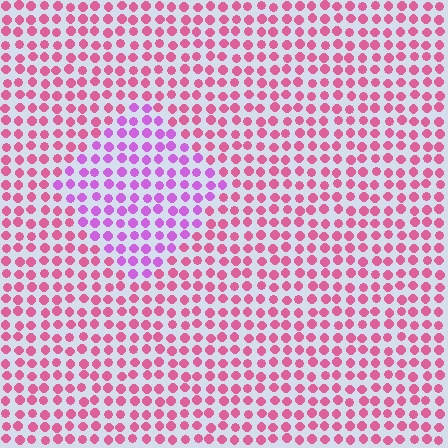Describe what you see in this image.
The image is filled with small pink elements in a uniform arrangement. A diamond-shaped region is visible where the elements are tinted to a slightly different hue, forming a subtle color boundary.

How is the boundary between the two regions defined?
The boundary is defined purely by a slight shift in hue (about 40 degrees). Spacing, size, and orientation are identical on both sides.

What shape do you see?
I see a diamond.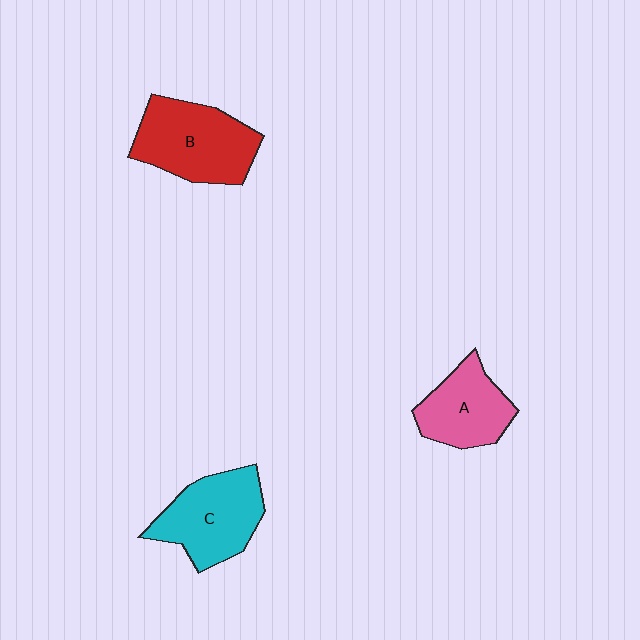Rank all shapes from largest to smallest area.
From largest to smallest: B (red), C (cyan), A (pink).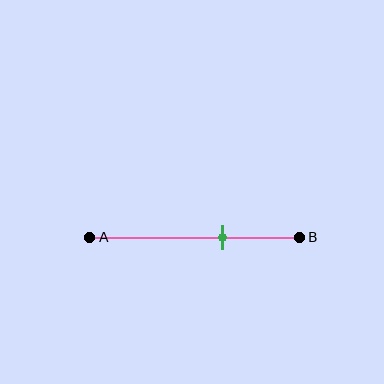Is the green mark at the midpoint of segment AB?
No, the mark is at about 65% from A, not at the 50% midpoint.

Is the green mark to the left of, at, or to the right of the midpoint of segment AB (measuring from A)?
The green mark is to the right of the midpoint of segment AB.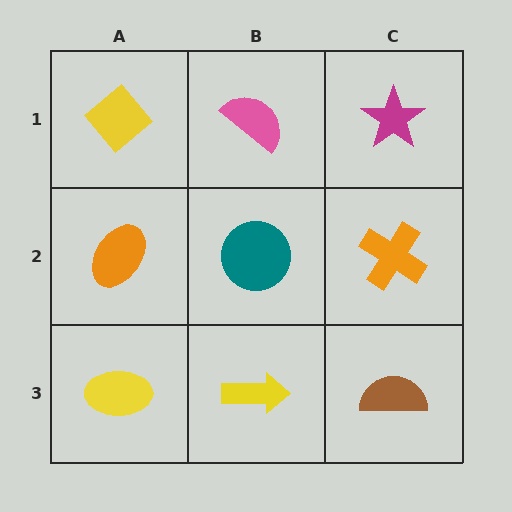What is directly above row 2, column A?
A yellow diamond.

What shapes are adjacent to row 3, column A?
An orange ellipse (row 2, column A), a yellow arrow (row 3, column B).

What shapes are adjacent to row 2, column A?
A yellow diamond (row 1, column A), a yellow ellipse (row 3, column A), a teal circle (row 2, column B).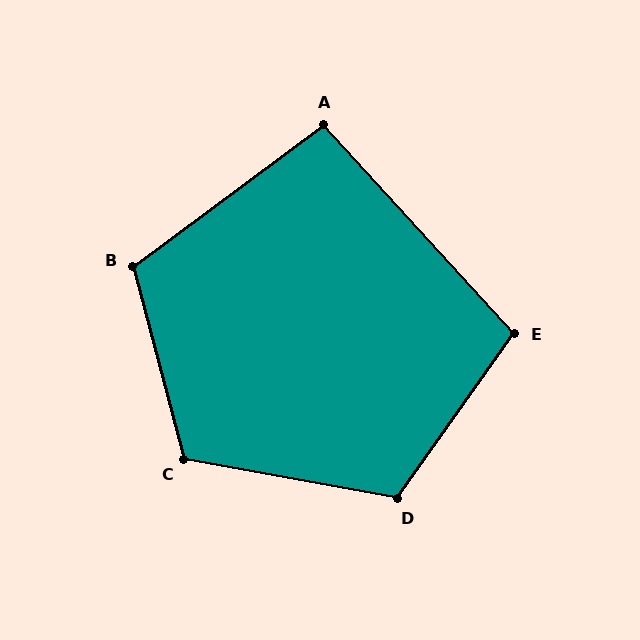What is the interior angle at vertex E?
Approximately 102 degrees (obtuse).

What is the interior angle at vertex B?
Approximately 112 degrees (obtuse).